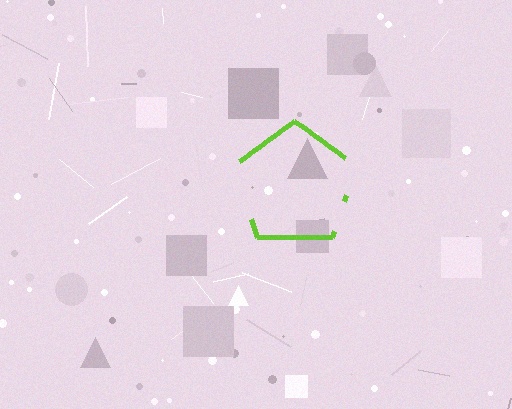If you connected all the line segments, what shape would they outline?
They would outline a pentagon.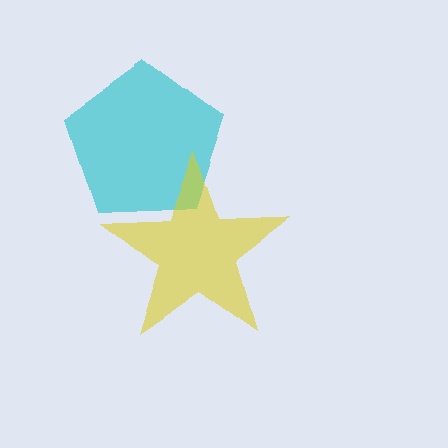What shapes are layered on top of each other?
The layered shapes are: a cyan pentagon, a yellow star.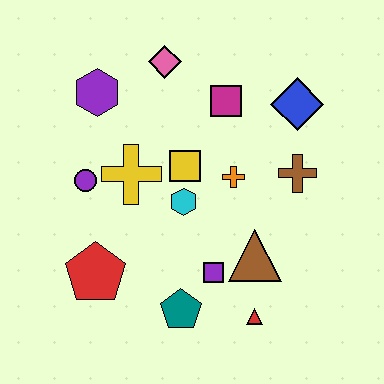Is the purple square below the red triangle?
No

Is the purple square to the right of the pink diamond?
Yes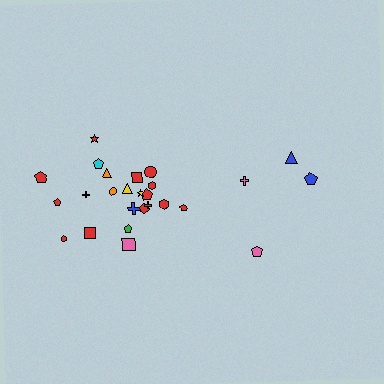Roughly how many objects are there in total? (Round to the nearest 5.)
Roughly 25 objects in total.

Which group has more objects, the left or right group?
The left group.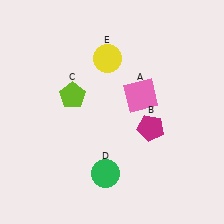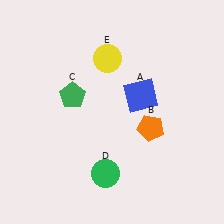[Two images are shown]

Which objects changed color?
A changed from pink to blue. B changed from magenta to orange. C changed from lime to green.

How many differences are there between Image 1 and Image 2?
There are 3 differences between the two images.